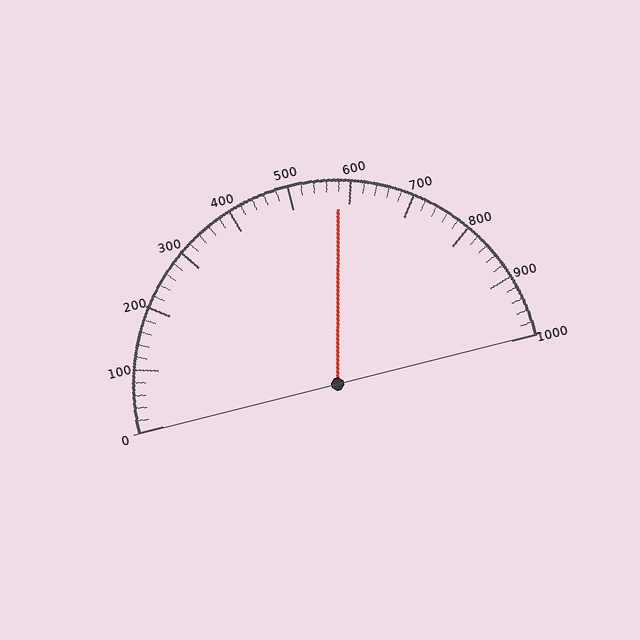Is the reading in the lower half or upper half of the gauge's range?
The reading is in the upper half of the range (0 to 1000).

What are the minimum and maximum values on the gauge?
The gauge ranges from 0 to 1000.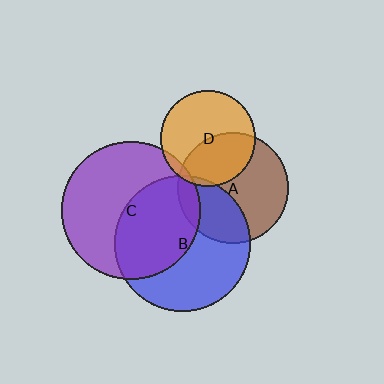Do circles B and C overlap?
Yes.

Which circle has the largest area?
Circle C (purple).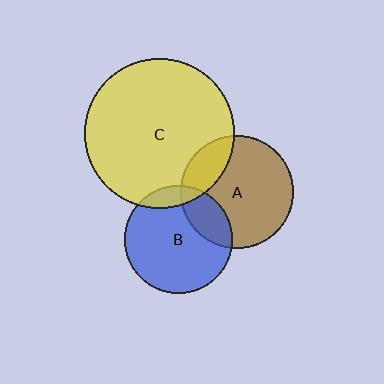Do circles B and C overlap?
Yes.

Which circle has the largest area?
Circle C (yellow).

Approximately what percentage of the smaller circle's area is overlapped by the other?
Approximately 10%.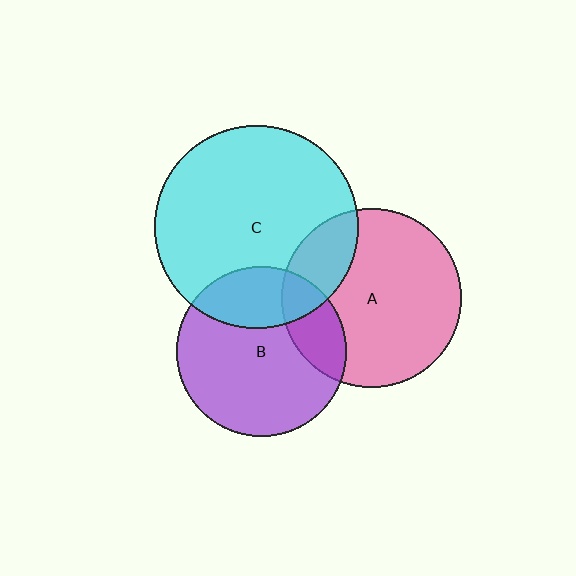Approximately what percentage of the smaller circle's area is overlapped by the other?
Approximately 20%.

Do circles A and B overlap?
Yes.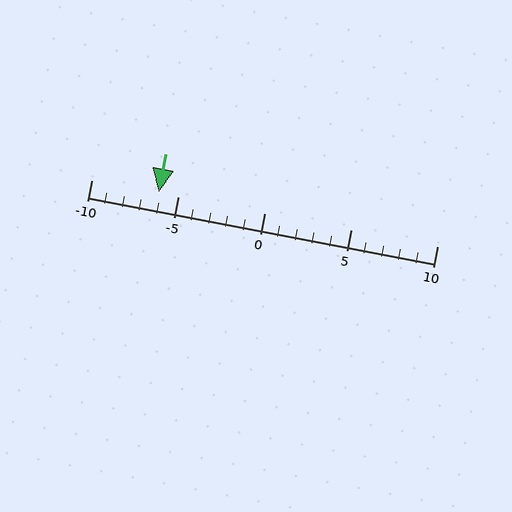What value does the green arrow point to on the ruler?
The green arrow points to approximately -6.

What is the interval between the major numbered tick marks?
The major tick marks are spaced 5 units apart.